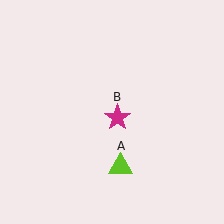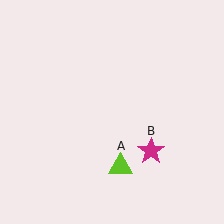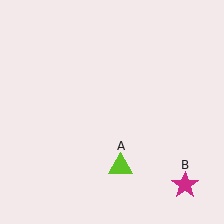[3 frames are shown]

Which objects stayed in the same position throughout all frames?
Lime triangle (object A) remained stationary.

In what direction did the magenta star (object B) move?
The magenta star (object B) moved down and to the right.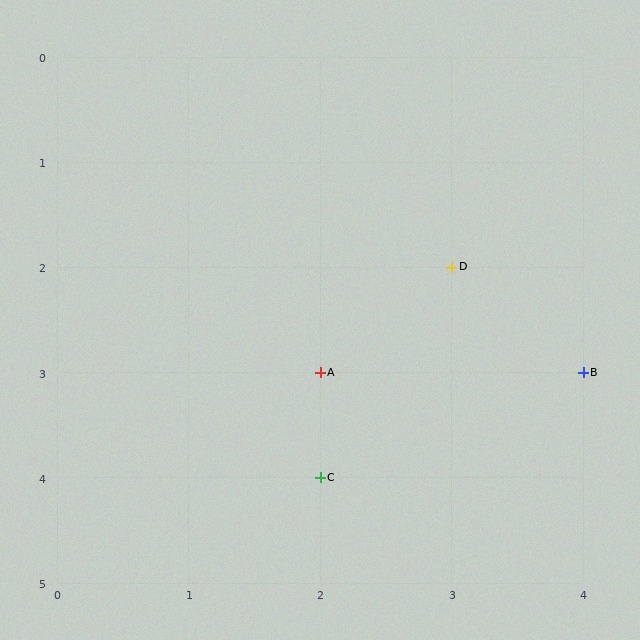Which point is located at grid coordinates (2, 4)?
Point C is at (2, 4).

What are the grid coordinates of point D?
Point D is at grid coordinates (3, 2).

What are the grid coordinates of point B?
Point B is at grid coordinates (4, 3).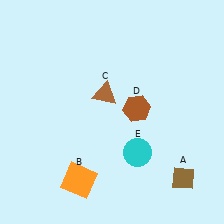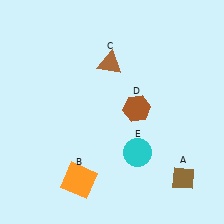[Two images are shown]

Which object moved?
The brown triangle (C) moved up.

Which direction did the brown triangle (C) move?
The brown triangle (C) moved up.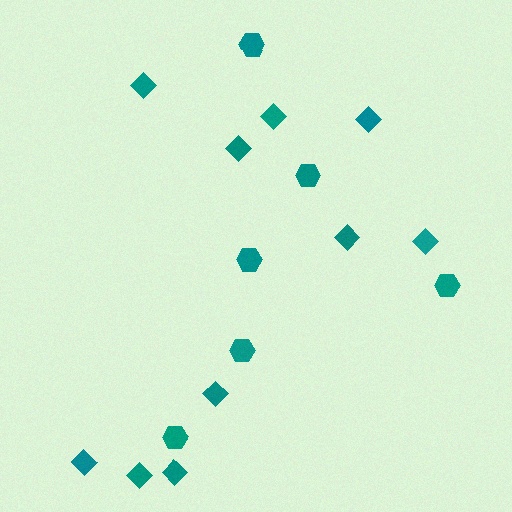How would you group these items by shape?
There are 2 groups: one group of hexagons (6) and one group of diamonds (10).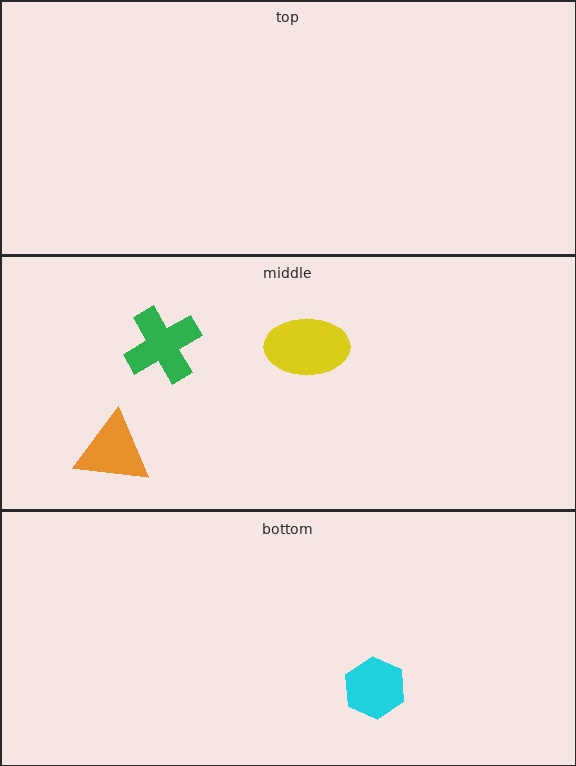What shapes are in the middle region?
The orange triangle, the green cross, the yellow ellipse.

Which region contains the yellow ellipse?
The middle region.